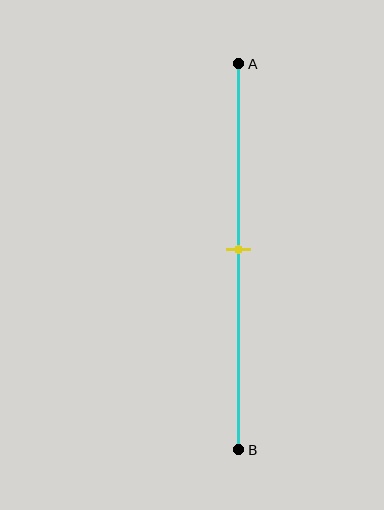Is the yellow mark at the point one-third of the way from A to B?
No, the mark is at about 50% from A, not at the 33% one-third point.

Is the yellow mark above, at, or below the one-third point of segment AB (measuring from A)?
The yellow mark is below the one-third point of segment AB.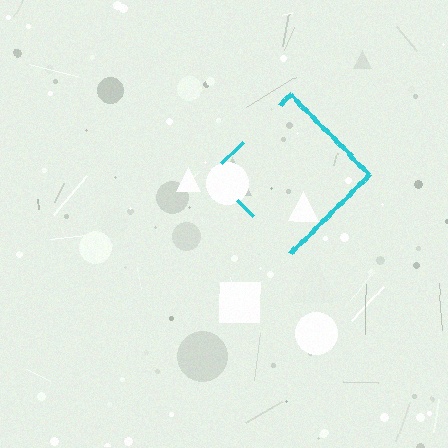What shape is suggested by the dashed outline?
The dashed outline suggests a diamond.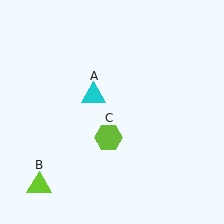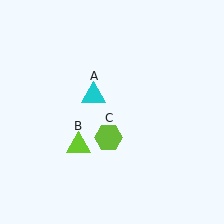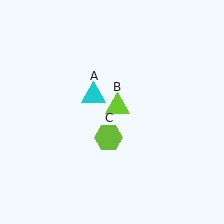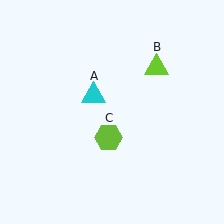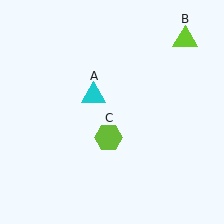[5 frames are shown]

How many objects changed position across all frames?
1 object changed position: lime triangle (object B).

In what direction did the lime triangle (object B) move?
The lime triangle (object B) moved up and to the right.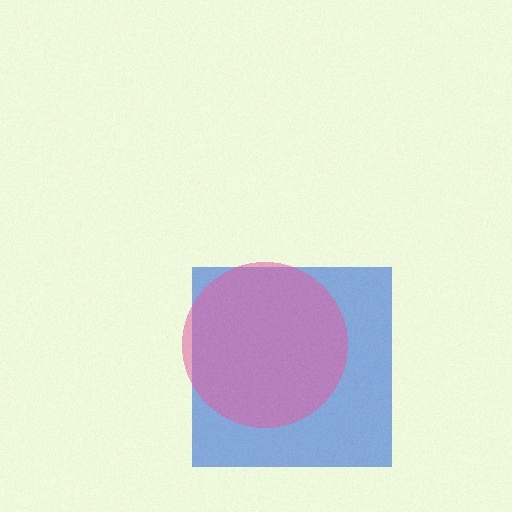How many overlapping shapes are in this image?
There are 2 overlapping shapes in the image.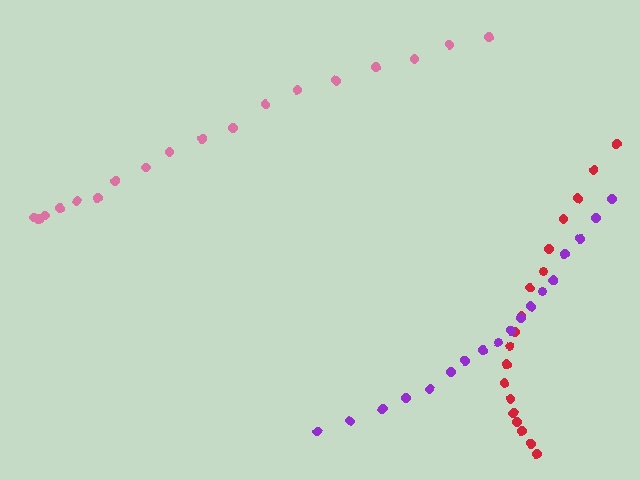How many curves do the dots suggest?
There are 3 distinct paths.